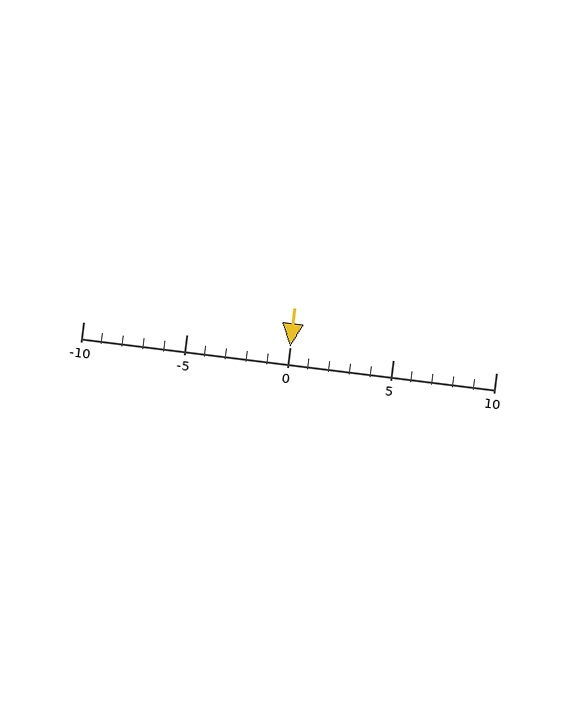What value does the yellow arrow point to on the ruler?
The yellow arrow points to approximately 0.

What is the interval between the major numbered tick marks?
The major tick marks are spaced 5 units apart.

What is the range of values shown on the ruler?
The ruler shows values from -10 to 10.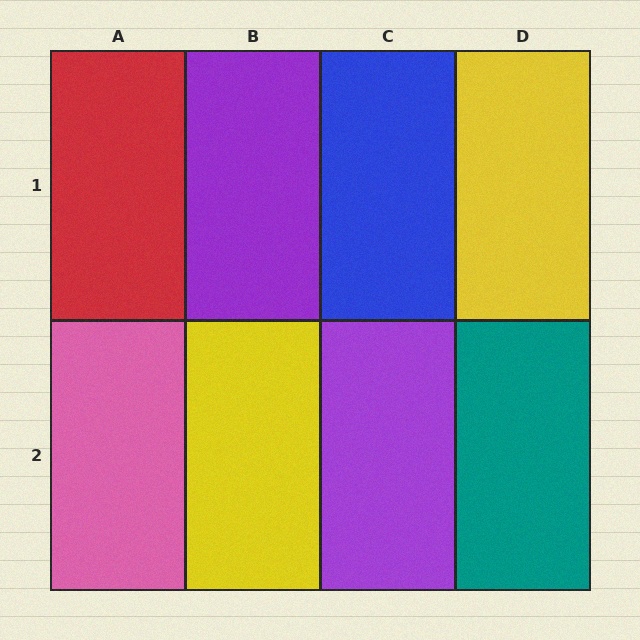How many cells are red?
1 cell is red.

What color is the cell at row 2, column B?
Yellow.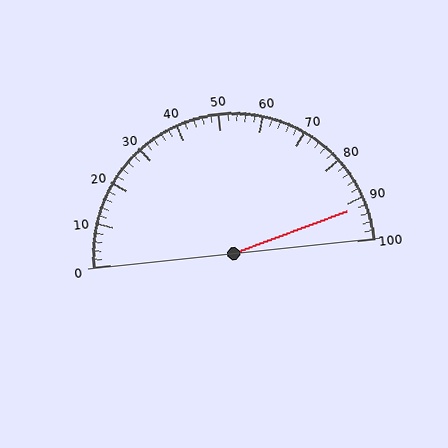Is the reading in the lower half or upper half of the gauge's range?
The reading is in the upper half of the range (0 to 100).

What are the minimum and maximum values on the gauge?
The gauge ranges from 0 to 100.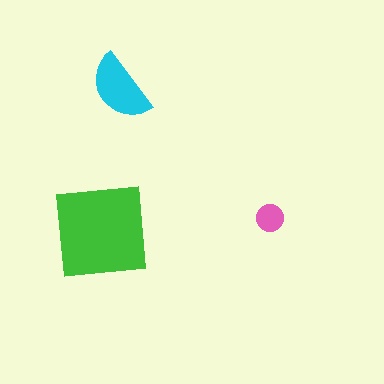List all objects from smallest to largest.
The pink circle, the cyan semicircle, the green square.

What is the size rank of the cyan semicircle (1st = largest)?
2nd.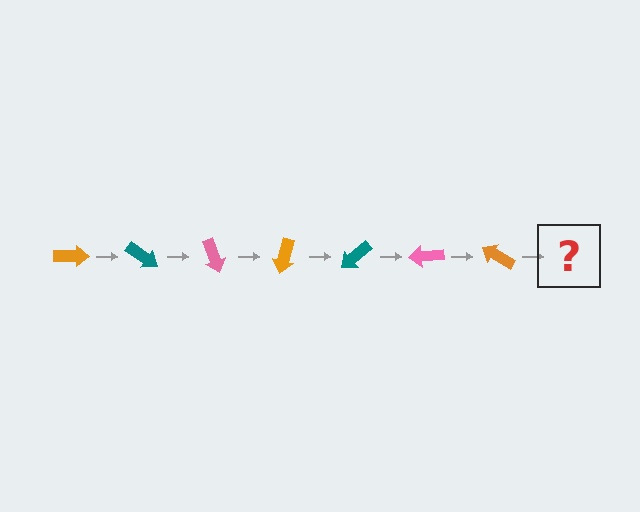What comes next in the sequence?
The next element should be a teal arrow, rotated 245 degrees from the start.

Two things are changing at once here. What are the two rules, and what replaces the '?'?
The two rules are that it rotates 35 degrees each step and the color cycles through orange, teal, and pink. The '?' should be a teal arrow, rotated 245 degrees from the start.